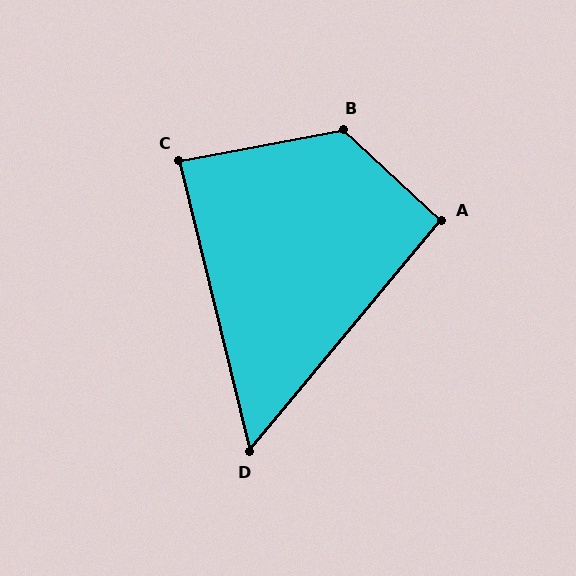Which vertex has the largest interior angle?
B, at approximately 127 degrees.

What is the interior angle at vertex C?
Approximately 87 degrees (approximately right).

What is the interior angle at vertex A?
Approximately 93 degrees (approximately right).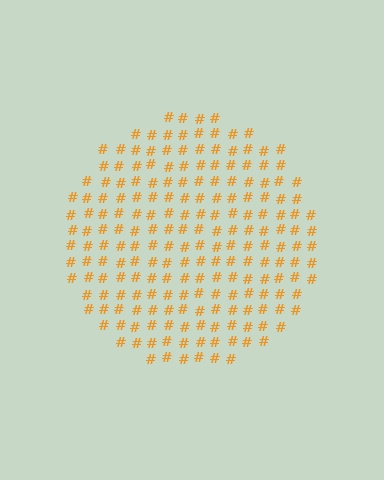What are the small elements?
The small elements are hash symbols.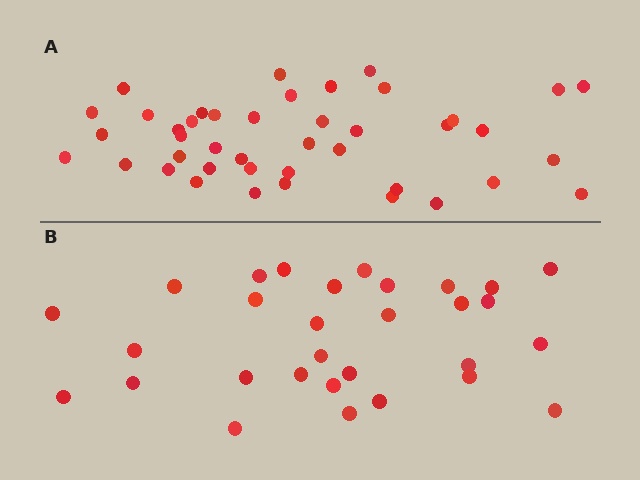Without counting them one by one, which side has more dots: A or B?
Region A (the top region) has more dots.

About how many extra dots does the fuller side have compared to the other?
Region A has roughly 12 or so more dots than region B.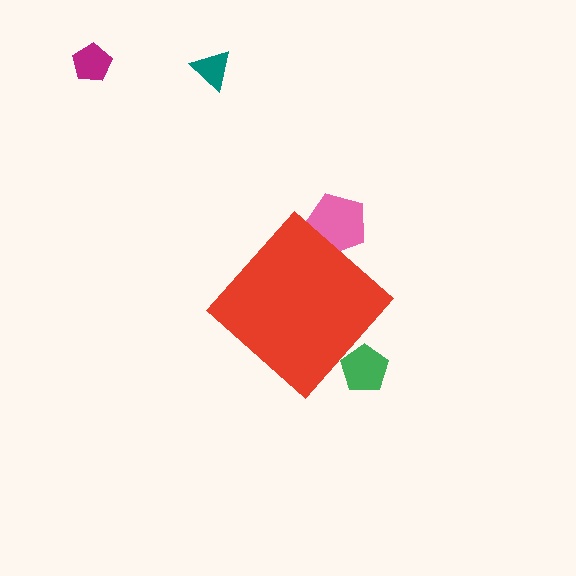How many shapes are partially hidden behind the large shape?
2 shapes are partially hidden.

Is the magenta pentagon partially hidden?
No, the magenta pentagon is fully visible.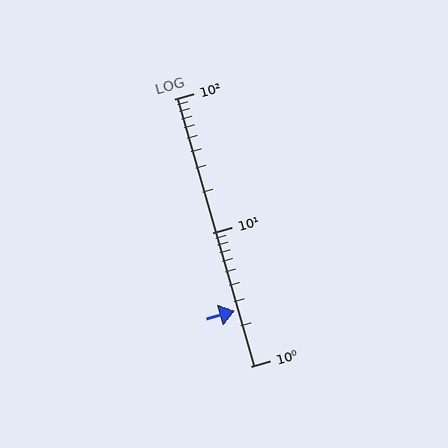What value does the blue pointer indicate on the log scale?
The pointer indicates approximately 2.6.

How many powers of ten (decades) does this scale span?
The scale spans 2 decades, from 1 to 100.